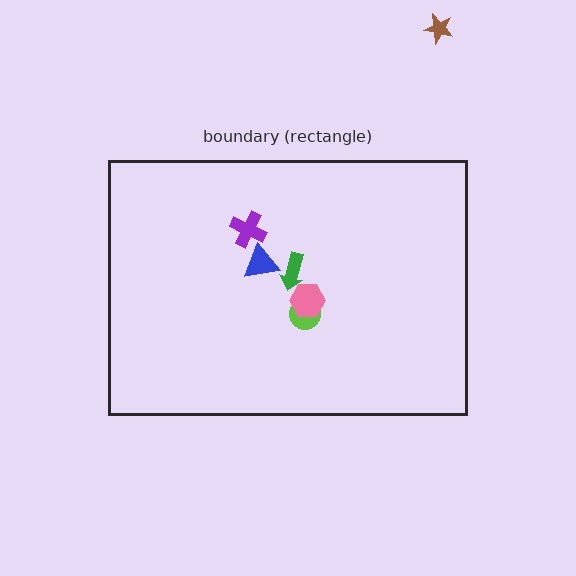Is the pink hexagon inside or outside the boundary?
Inside.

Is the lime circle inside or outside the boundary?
Inside.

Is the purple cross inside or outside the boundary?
Inside.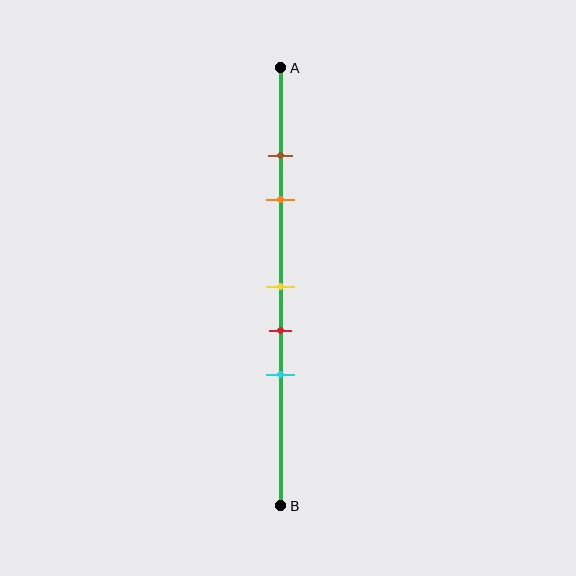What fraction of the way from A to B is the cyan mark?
The cyan mark is approximately 70% (0.7) of the way from A to B.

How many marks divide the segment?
There are 5 marks dividing the segment.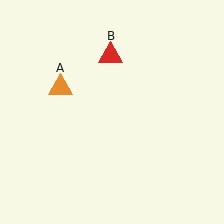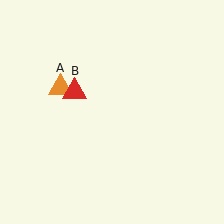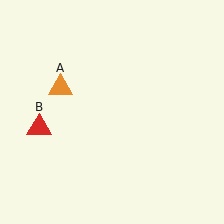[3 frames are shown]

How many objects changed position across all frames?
1 object changed position: red triangle (object B).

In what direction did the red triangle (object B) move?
The red triangle (object B) moved down and to the left.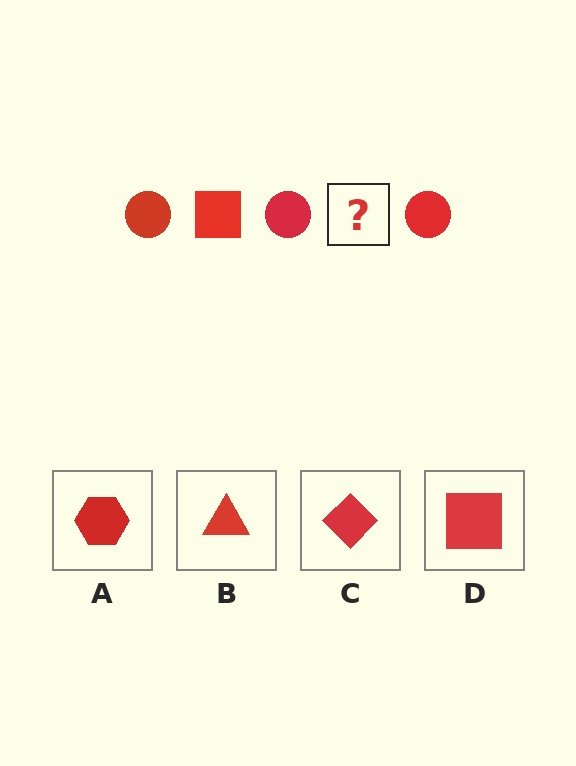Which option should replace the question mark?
Option D.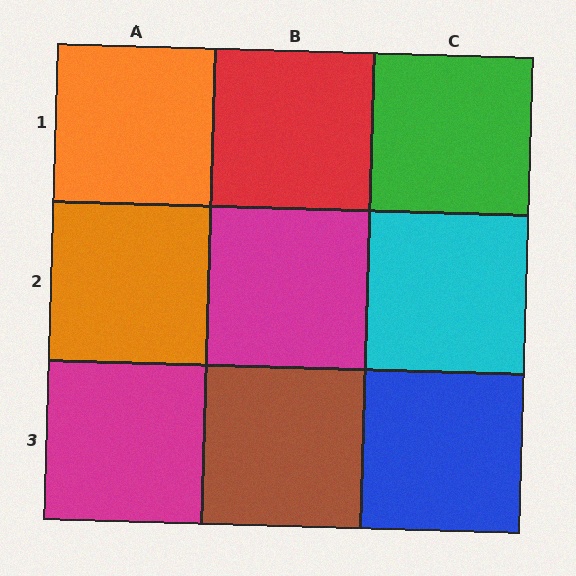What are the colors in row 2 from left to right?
Orange, magenta, cyan.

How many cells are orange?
2 cells are orange.